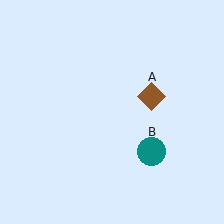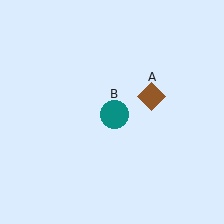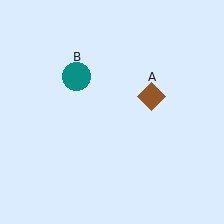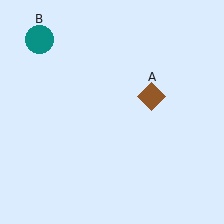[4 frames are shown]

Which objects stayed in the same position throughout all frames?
Brown diamond (object A) remained stationary.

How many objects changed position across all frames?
1 object changed position: teal circle (object B).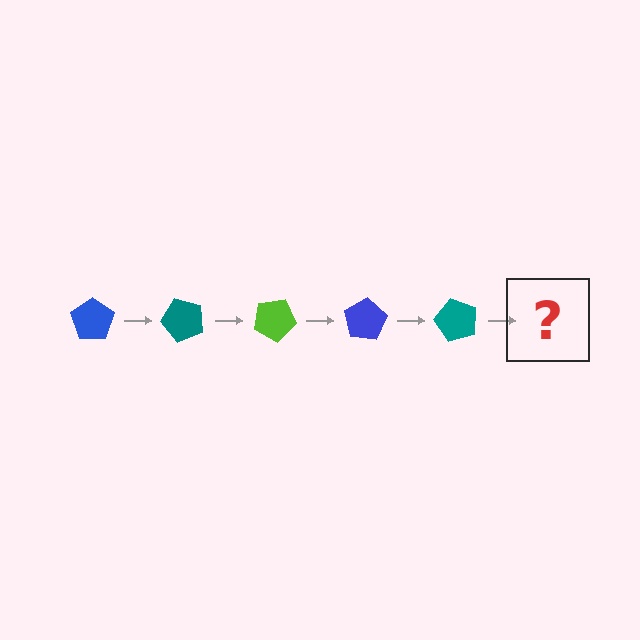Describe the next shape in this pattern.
It should be a lime pentagon, rotated 250 degrees from the start.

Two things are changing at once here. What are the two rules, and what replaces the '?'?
The two rules are that it rotates 50 degrees each step and the color cycles through blue, teal, and lime. The '?' should be a lime pentagon, rotated 250 degrees from the start.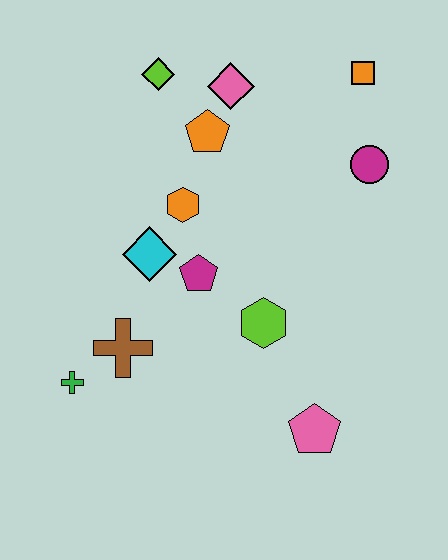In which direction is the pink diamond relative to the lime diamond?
The pink diamond is to the right of the lime diamond.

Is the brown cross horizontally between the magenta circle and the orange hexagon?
No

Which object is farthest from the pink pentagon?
The lime diamond is farthest from the pink pentagon.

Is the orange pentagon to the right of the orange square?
No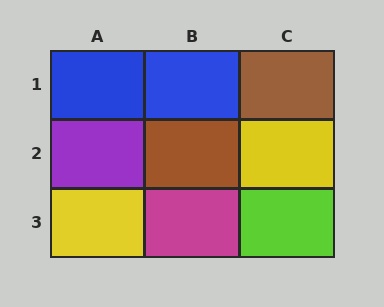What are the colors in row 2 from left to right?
Purple, brown, yellow.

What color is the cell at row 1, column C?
Brown.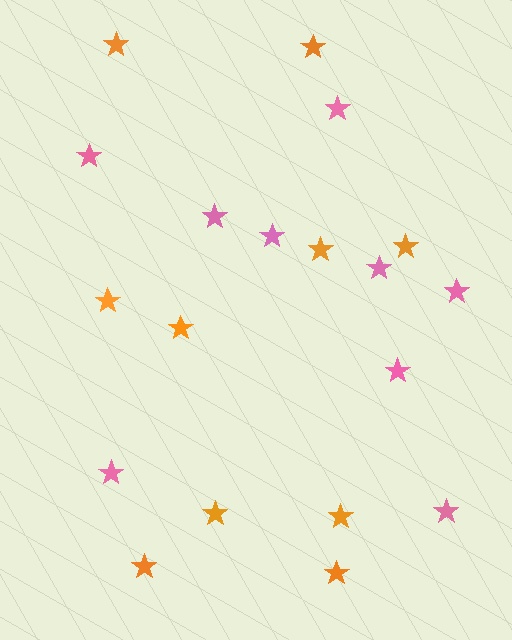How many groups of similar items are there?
There are 2 groups: one group of pink stars (9) and one group of orange stars (10).